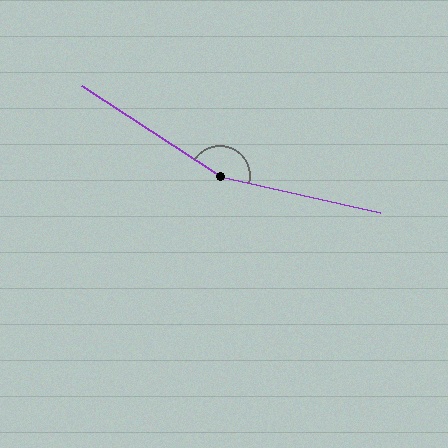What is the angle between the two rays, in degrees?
Approximately 160 degrees.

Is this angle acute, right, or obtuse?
It is obtuse.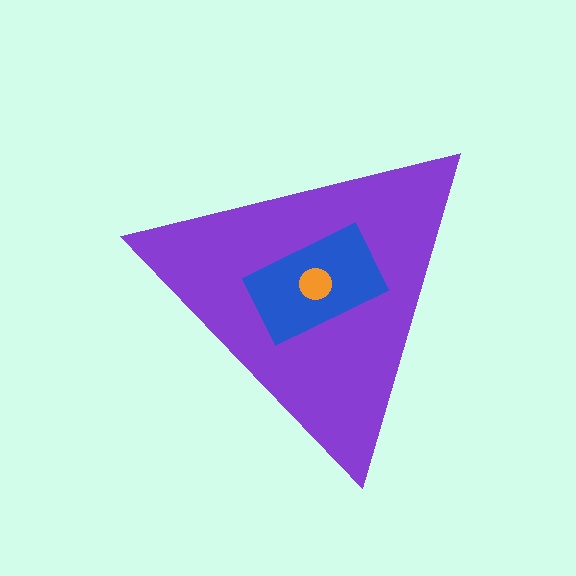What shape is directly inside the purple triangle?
The blue rectangle.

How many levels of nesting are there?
3.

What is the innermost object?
The orange circle.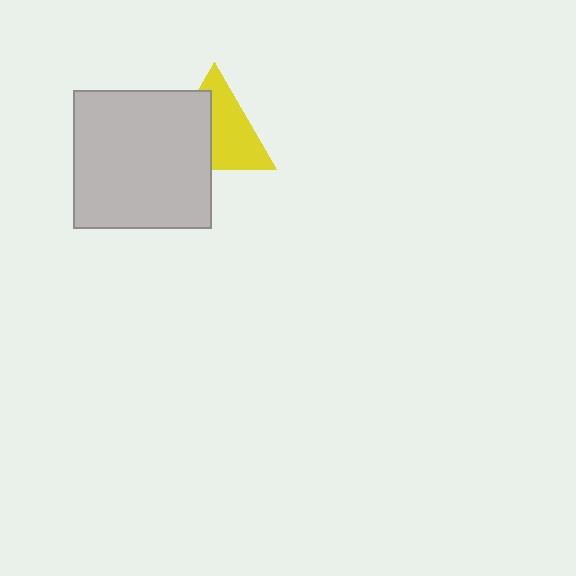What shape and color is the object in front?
The object in front is a light gray square.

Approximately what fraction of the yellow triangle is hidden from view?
Roughly 43% of the yellow triangle is hidden behind the light gray square.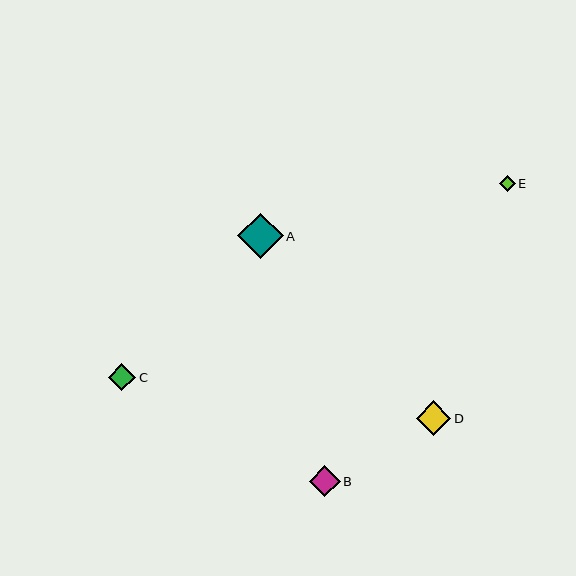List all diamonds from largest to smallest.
From largest to smallest: A, D, B, C, E.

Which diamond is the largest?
Diamond A is the largest with a size of approximately 45 pixels.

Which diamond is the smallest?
Diamond E is the smallest with a size of approximately 16 pixels.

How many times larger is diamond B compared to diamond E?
Diamond B is approximately 2.0 times the size of diamond E.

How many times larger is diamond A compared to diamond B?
Diamond A is approximately 1.5 times the size of diamond B.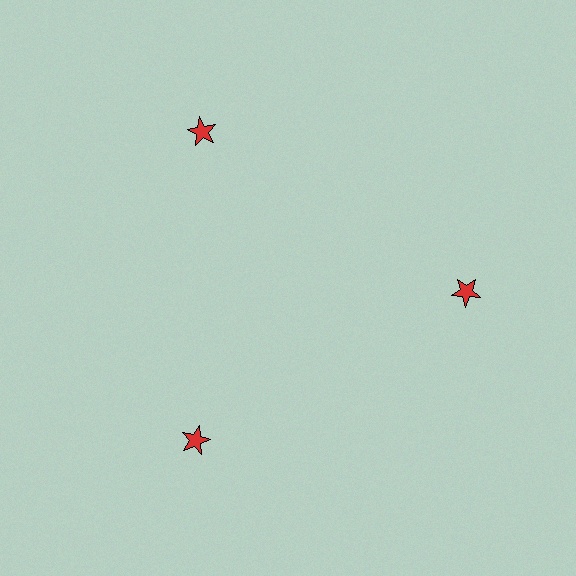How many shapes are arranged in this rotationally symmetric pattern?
There are 3 shapes, arranged in 3 groups of 1.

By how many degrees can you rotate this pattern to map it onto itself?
The pattern maps onto itself every 120 degrees of rotation.